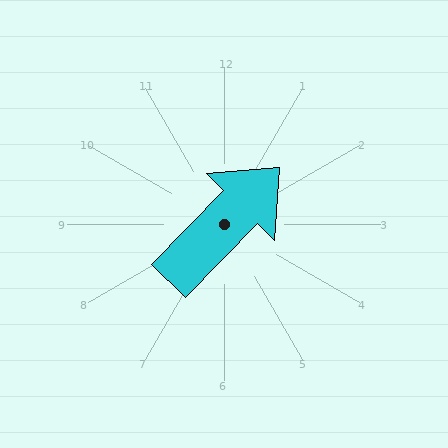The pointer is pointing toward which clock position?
Roughly 1 o'clock.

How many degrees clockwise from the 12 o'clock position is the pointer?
Approximately 44 degrees.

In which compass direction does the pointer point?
Northeast.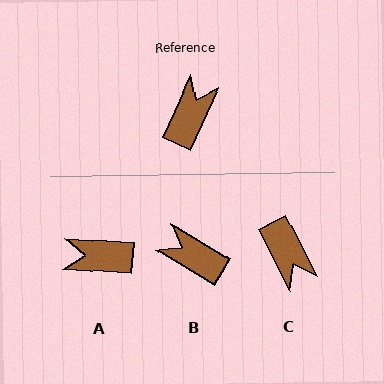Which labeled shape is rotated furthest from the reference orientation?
C, about 129 degrees away.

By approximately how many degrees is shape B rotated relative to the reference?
Approximately 83 degrees counter-clockwise.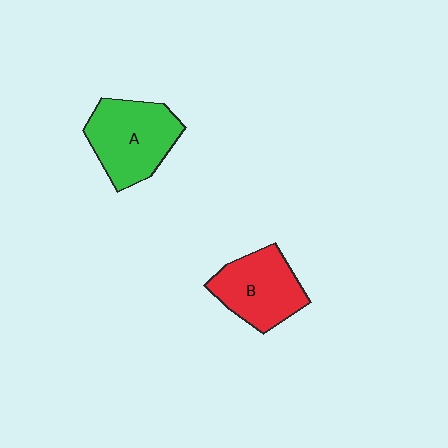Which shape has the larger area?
Shape A (green).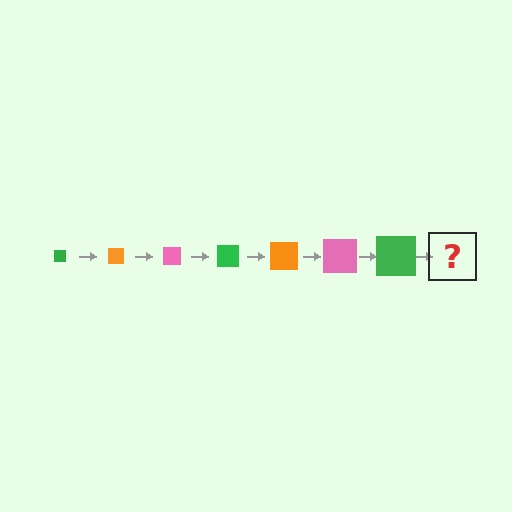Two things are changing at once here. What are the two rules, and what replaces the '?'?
The two rules are that the square grows larger each step and the color cycles through green, orange, and pink. The '?' should be an orange square, larger than the previous one.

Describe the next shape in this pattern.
It should be an orange square, larger than the previous one.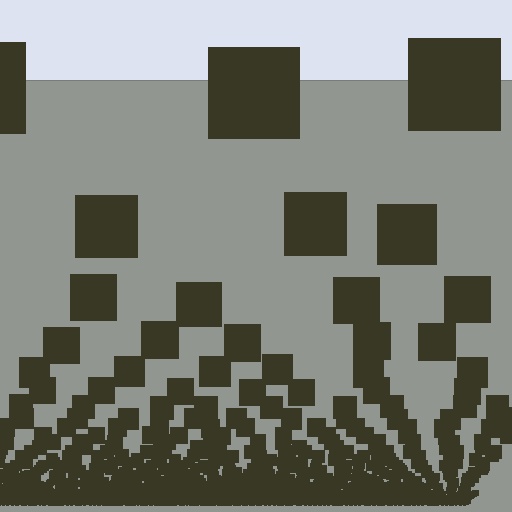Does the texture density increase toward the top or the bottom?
Density increases toward the bottom.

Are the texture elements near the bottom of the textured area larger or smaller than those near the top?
Smaller. The gradient is inverted — elements near the bottom are smaller and denser.